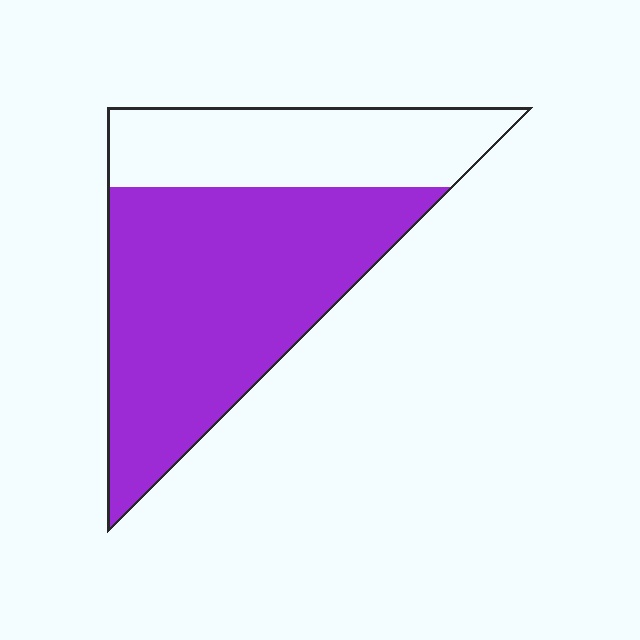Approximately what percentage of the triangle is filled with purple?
Approximately 65%.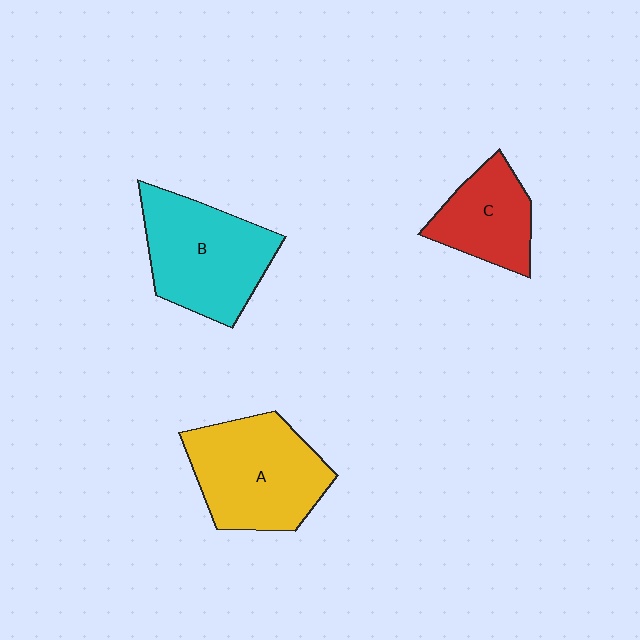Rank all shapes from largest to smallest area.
From largest to smallest: A (yellow), B (cyan), C (red).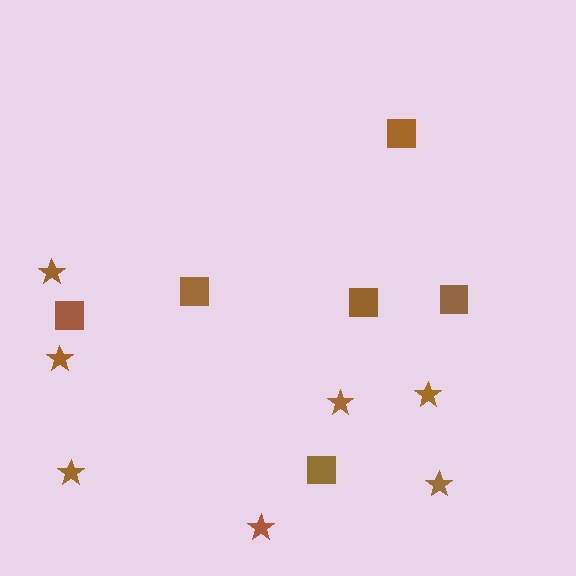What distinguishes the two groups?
There are 2 groups: one group of squares (6) and one group of stars (7).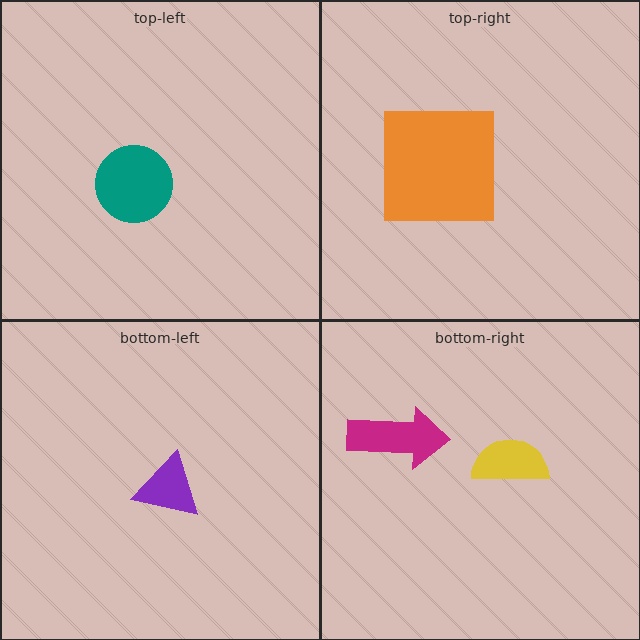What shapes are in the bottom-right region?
The yellow semicircle, the magenta arrow.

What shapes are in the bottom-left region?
The purple triangle.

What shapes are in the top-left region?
The teal circle.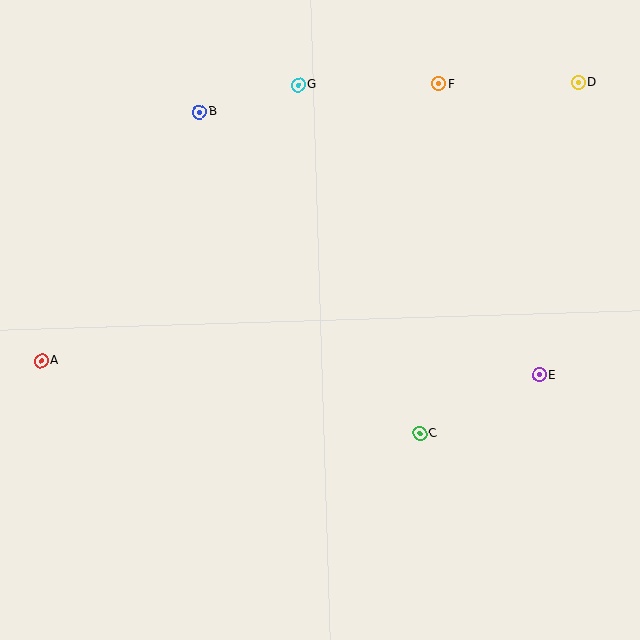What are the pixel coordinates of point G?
Point G is at (298, 85).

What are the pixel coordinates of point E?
Point E is at (539, 375).